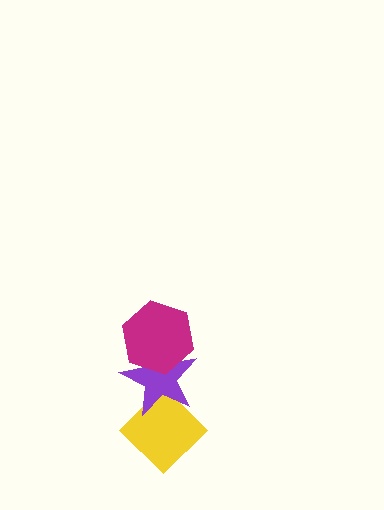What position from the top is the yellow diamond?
The yellow diamond is 3rd from the top.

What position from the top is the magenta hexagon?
The magenta hexagon is 1st from the top.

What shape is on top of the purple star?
The magenta hexagon is on top of the purple star.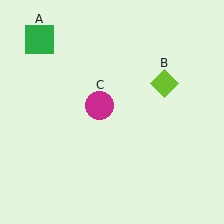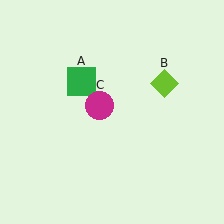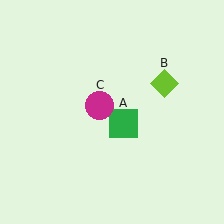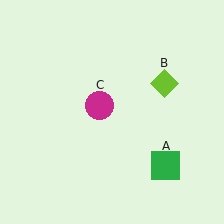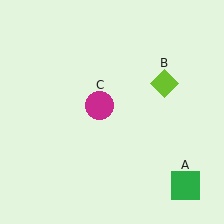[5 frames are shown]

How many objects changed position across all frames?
1 object changed position: green square (object A).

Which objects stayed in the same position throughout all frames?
Lime diamond (object B) and magenta circle (object C) remained stationary.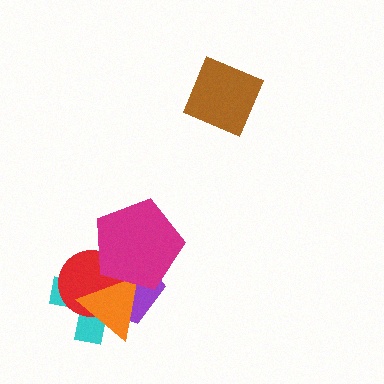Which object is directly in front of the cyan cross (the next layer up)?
The purple pentagon is directly in front of the cyan cross.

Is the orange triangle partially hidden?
Yes, it is partially covered by another shape.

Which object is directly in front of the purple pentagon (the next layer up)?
The red circle is directly in front of the purple pentagon.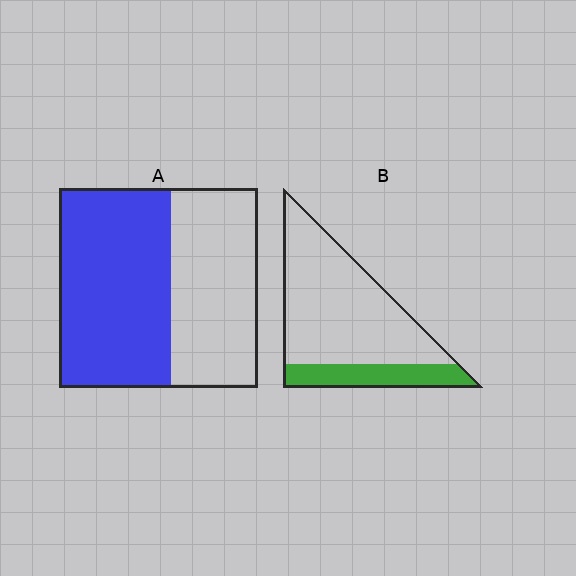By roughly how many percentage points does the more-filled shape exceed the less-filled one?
By roughly 35 percentage points (A over B).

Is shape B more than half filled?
No.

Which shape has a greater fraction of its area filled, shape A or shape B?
Shape A.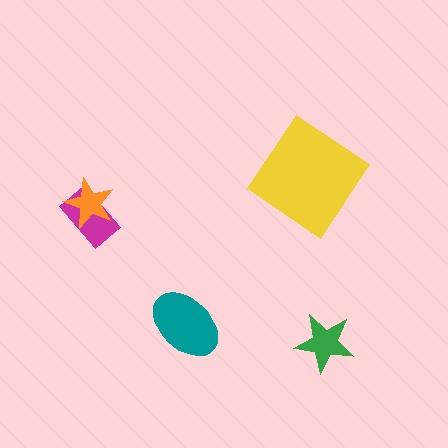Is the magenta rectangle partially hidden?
Yes, it is partially covered by another shape.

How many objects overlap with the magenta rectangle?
1 object overlaps with the magenta rectangle.